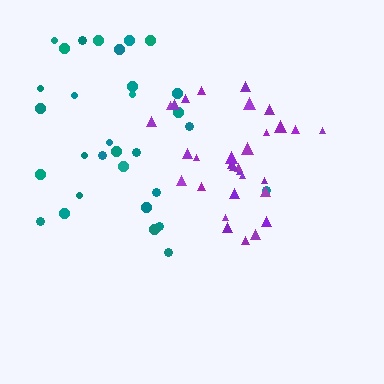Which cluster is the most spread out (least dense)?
Teal.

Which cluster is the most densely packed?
Purple.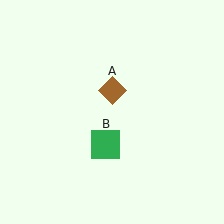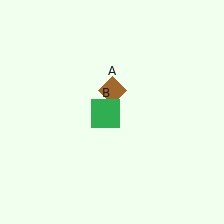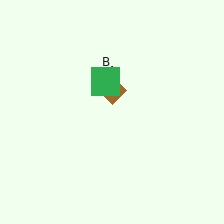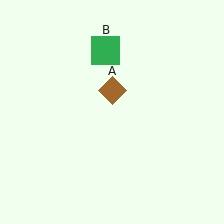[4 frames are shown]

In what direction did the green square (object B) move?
The green square (object B) moved up.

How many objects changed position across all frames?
1 object changed position: green square (object B).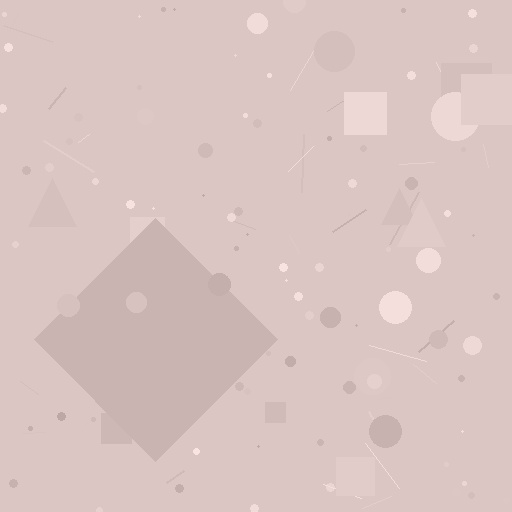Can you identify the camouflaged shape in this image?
The camouflaged shape is a diamond.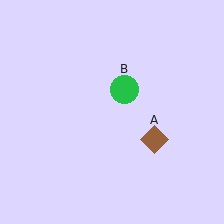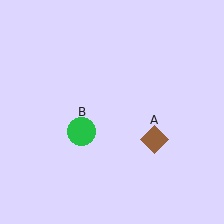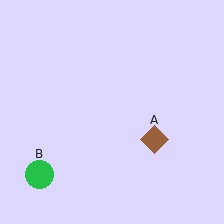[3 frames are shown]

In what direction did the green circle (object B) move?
The green circle (object B) moved down and to the left.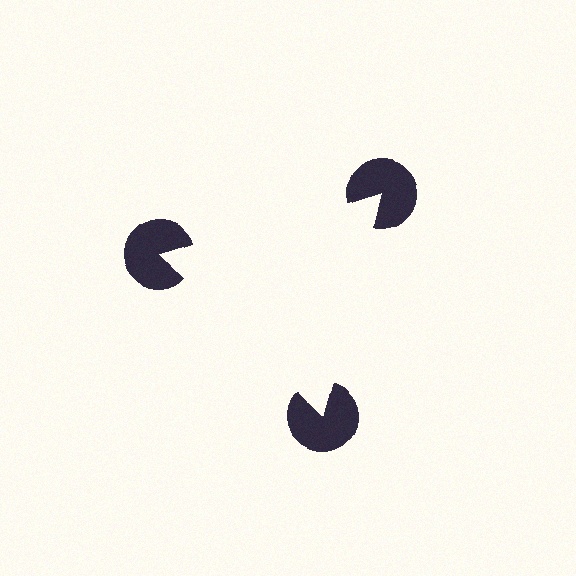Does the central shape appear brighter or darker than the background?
It typically appears slightly brighter than the background, even though no actual brightness change is drawn.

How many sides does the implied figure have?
3 sides.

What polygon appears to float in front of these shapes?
An illusory triangle — its edges are inferred from the aligned wedge cuts in the pac-man discs, not physically drawn.